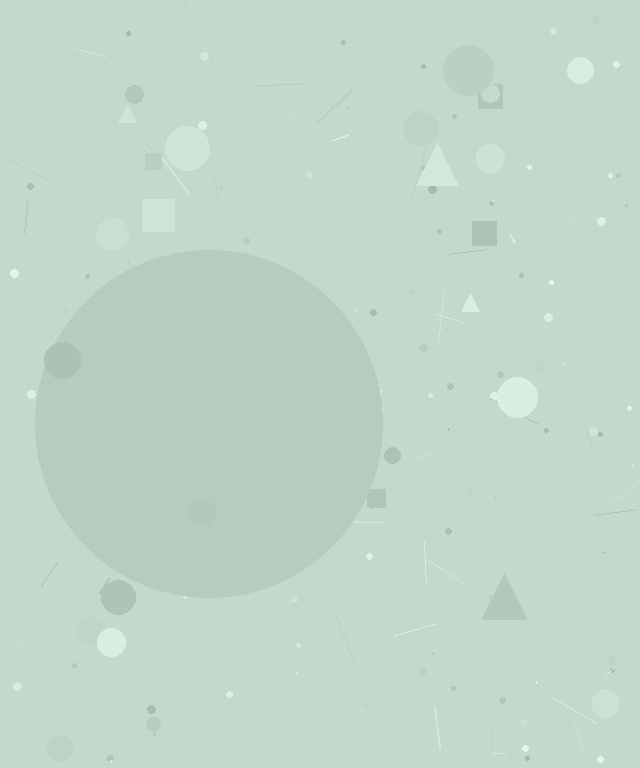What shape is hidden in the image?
A circle is hidden in the image.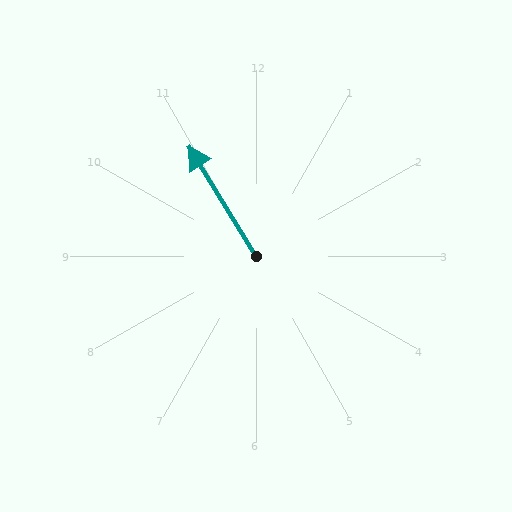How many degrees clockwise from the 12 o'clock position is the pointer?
Approximately 329 degrees.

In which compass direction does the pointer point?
Northwest.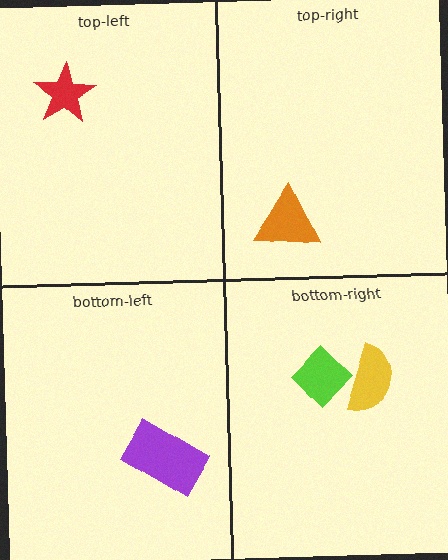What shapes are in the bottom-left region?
The purple rectangle.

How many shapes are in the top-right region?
1.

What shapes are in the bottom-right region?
The yellow semicircle, the lime diamond.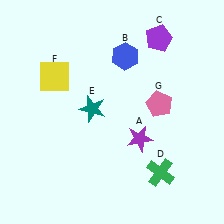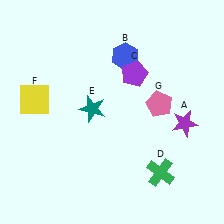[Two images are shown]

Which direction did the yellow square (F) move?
The yellow square (F) moved down.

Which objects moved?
The objects that moved are: the purple star (A), the purple pentagon (C), the yellow square (F).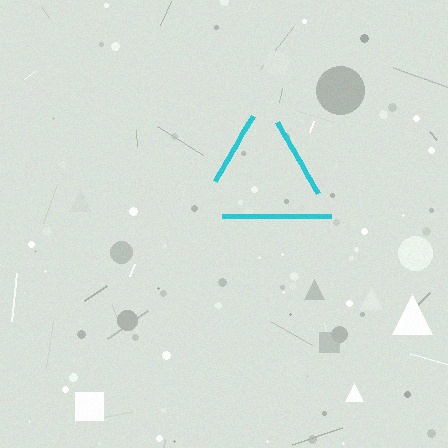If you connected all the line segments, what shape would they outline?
They would outline a triangle.